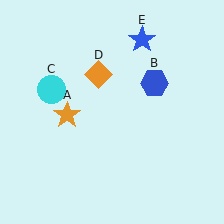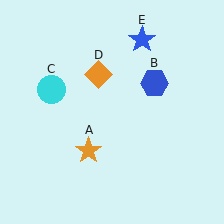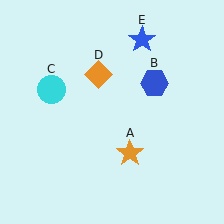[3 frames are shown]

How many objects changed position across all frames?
1 object changed position: orange star (object A).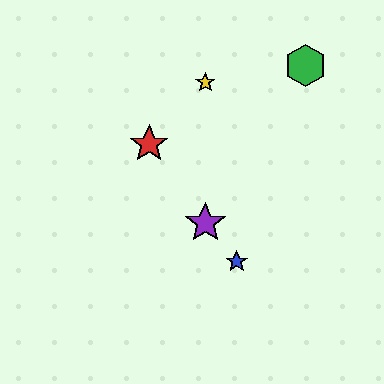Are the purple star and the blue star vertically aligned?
No, the purple star is at x≈205 and the blue star is at x≈237.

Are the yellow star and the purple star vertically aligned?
Yes, both are at x≈205.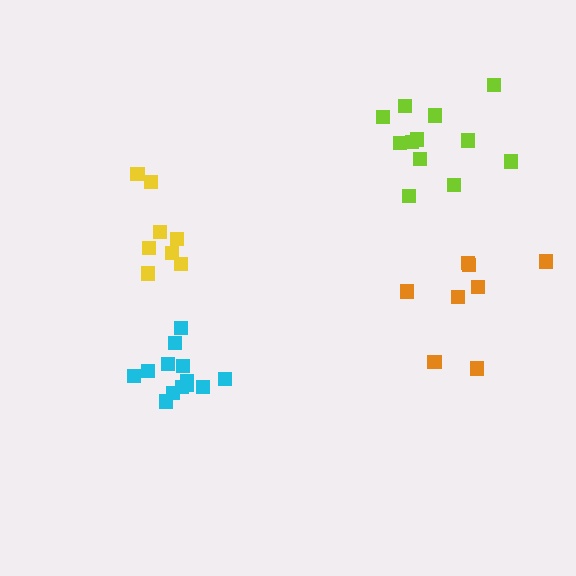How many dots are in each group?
Group 1: 8 dots, Group 2: 13 dots, Group 3: 8 dots, Group 4: 12 dots (41 total).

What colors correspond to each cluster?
The clusters are colored: orange, cyan, yellow, lime.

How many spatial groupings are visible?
There are 4 spatial groupings.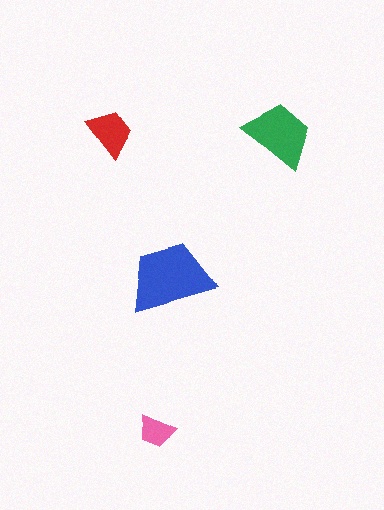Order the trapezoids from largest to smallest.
the blue one, the green one, the red one, the pink one.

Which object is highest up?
The red trapezoid is topmost.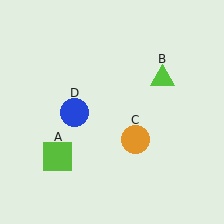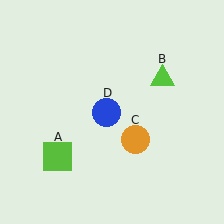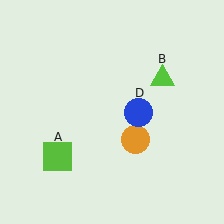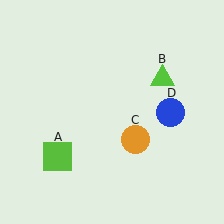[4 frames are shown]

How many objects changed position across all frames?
1 object changed position: blue circle (object D).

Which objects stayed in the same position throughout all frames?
Lime square (object A) and lime triangle (object B) and orange circle (object C) remained stationary.